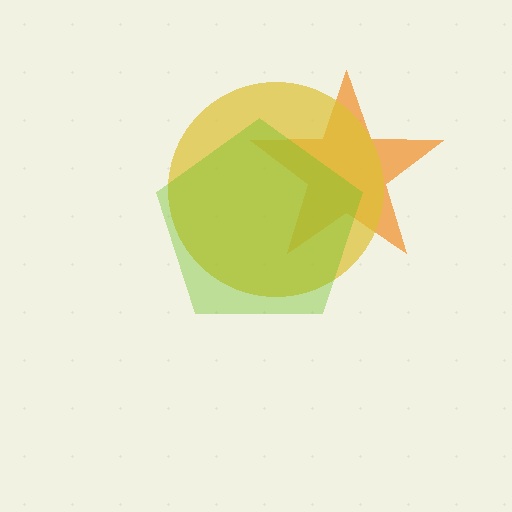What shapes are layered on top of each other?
The layered shapes are: an orange star, a yellow circle, a lime pentagon.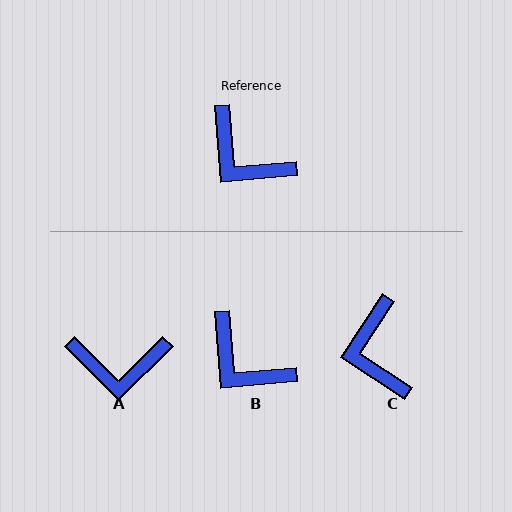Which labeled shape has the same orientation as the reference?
B.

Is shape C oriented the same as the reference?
No, it is off by about 38 degrees.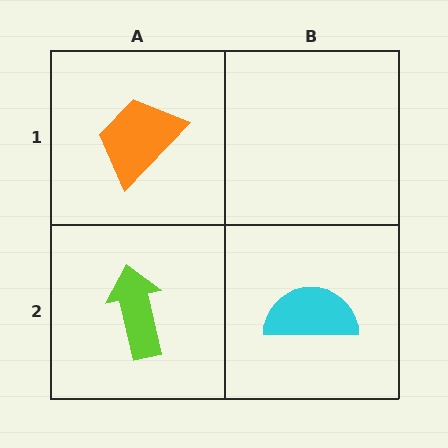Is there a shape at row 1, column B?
No, that cell is empty.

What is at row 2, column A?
A lime arrow.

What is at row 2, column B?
A cyan semicircle.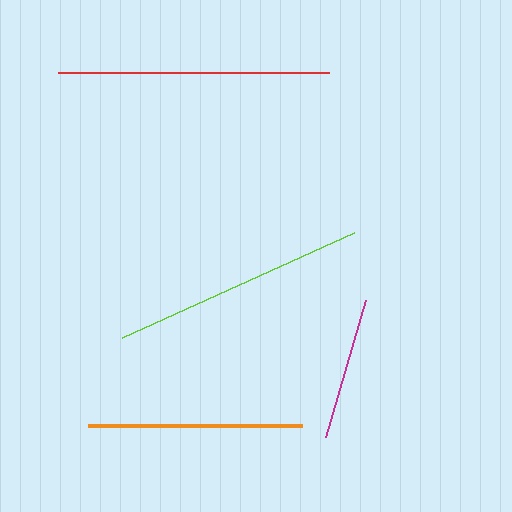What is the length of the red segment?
The red segment is approximately 271 pixels long.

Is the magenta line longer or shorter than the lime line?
The lime line is longer than the magenta line.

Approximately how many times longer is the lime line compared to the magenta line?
The lime line is approximately 1.8 times the length of the magenta line.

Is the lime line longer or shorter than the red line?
The red line is longer than the lime line.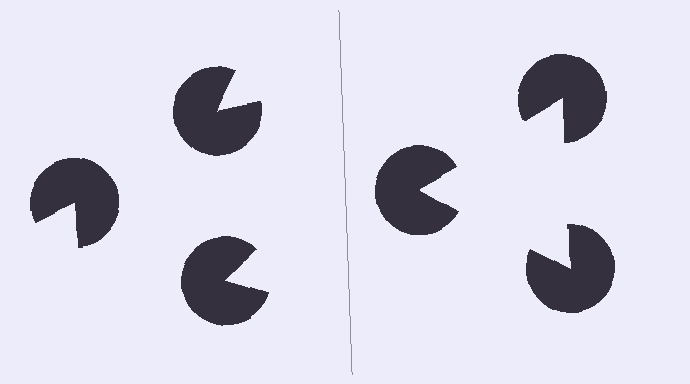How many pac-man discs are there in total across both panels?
6 — 3 on each side.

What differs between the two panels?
The pac-man discs are positioned identically on both sides; only the wedge orientations differ. On the right they align to a triangle; on the left they are misaligned.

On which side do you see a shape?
An illusory triangle appears on the right side. On the left side the wedge cuts are rotated, so no coherent shape forms.